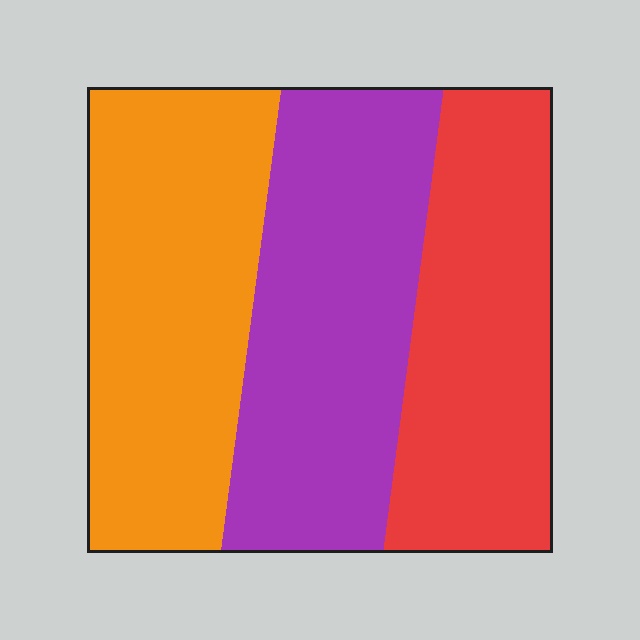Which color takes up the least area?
Red, at roughly 30%.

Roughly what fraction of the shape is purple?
Purple takes up about one third (1/3) of the shape.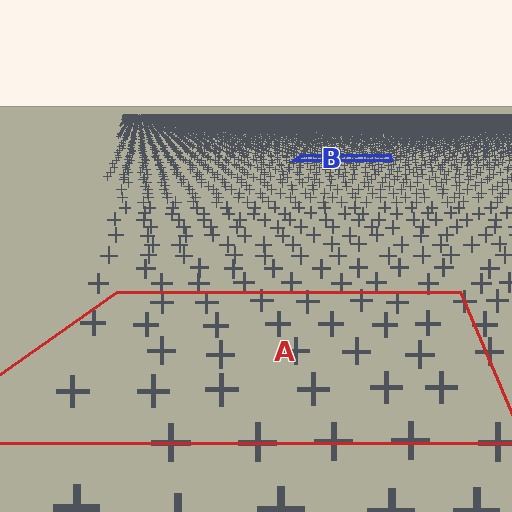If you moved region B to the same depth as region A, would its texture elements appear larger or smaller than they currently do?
They would appear larger. At a closer depth, the same texture elements are projected at a bigger on-screen size.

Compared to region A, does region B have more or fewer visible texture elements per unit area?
Region B has more texture elements per unit area — they are packed more densely because it is farther away.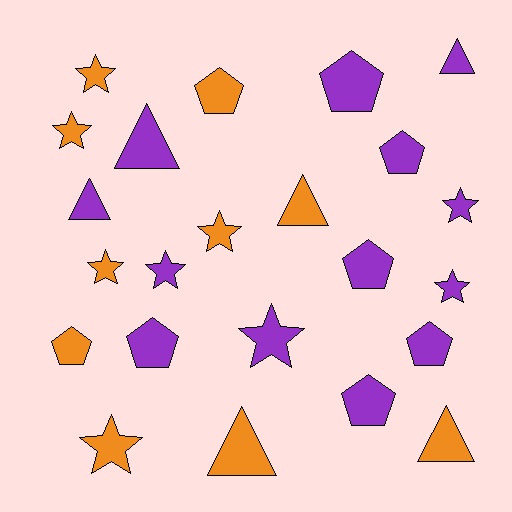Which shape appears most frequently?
Star, with 9 objects.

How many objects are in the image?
There are 23 objects.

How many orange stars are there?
There are 5 orange stars.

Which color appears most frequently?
Purple, with 13 objects.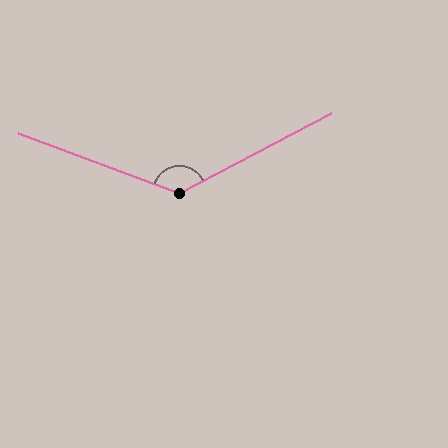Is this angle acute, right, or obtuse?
It is obtuse.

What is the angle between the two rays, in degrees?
Approximately 132 degrees.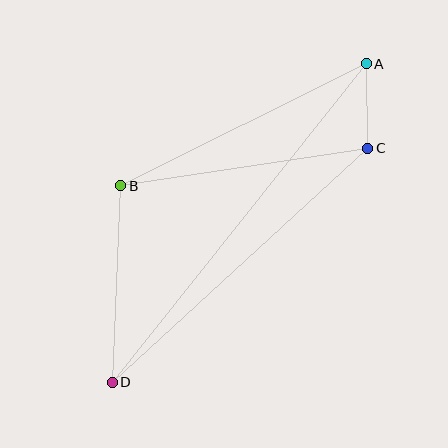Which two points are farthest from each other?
Points A and D are farthest from each other.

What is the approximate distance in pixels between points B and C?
The distance between B and C is approximately 250 pixels.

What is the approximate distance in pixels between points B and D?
The distance between B and D is approximately 197 pixels.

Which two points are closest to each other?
Points A and C are closest to each other.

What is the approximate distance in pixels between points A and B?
The distance between A and B is approximately 274 pixels.